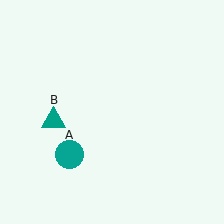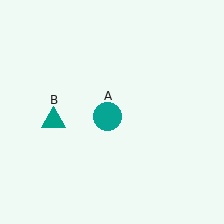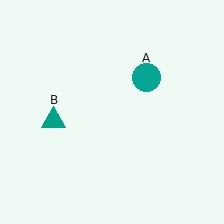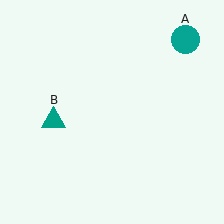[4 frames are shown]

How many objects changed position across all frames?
1 object changed position: teal circle (object A).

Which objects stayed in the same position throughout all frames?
Teal triangle (object B) remained stationary.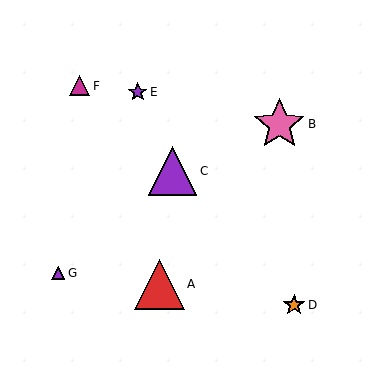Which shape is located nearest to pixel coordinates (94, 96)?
The magenta triangle (labeled F) at (80, 86) is nearest to that location.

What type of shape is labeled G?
Shape G is a purple triangle.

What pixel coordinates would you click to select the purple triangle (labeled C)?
Click at (173, 171) to select the purple triangle C.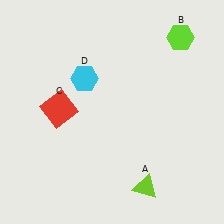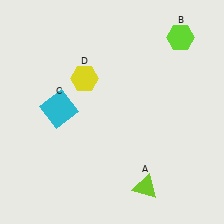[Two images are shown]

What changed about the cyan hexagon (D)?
In Image 1, D is cyan. In Image 2, it changed to yellow.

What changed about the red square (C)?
In Image 1, C is red. In Image 2, it changed to cyan.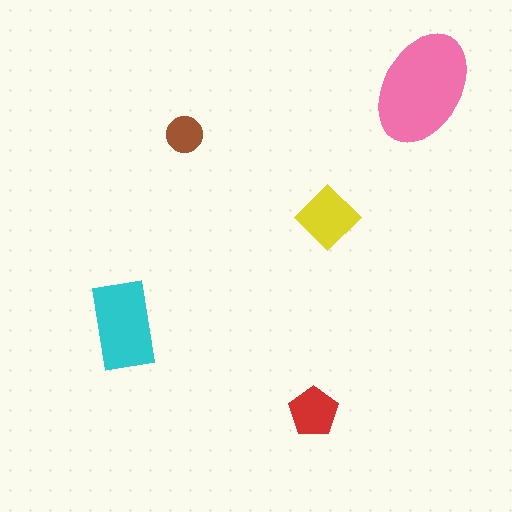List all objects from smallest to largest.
The brown circle, the red pentagon, the yellow diamond, the cyan rectangle, the pink ellipse.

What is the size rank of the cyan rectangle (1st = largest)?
2nd.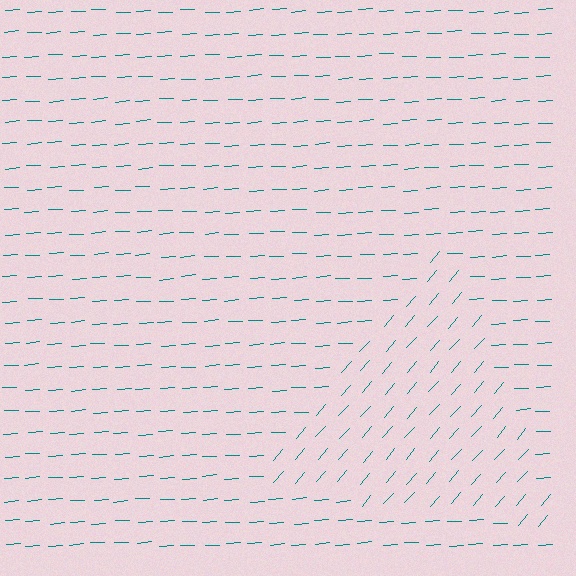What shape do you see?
I see a triangle.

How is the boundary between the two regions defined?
The boundary is defined purely by a change in line orientation (approximately 45 degrees difference). All lines are the same color and thickness.